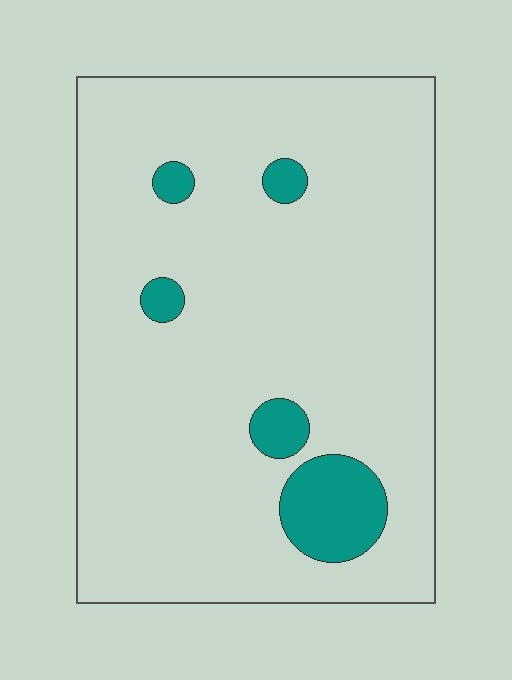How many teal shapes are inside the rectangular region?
5.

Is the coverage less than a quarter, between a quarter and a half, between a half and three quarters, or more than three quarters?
Less than a quarter.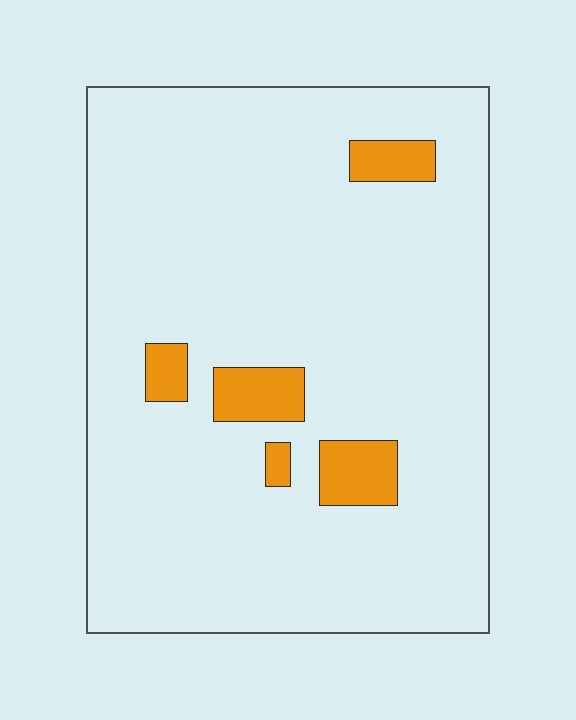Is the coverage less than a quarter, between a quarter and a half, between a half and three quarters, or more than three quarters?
Less than a quarter.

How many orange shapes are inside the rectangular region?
5.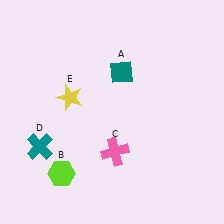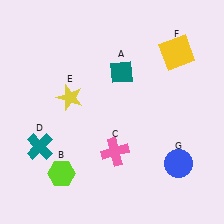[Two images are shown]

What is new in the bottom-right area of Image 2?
A blue circle (G) was added in the bottom-right area of Image 2.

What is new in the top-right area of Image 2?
A yellow square (F) was added in the top-right area of Image 2.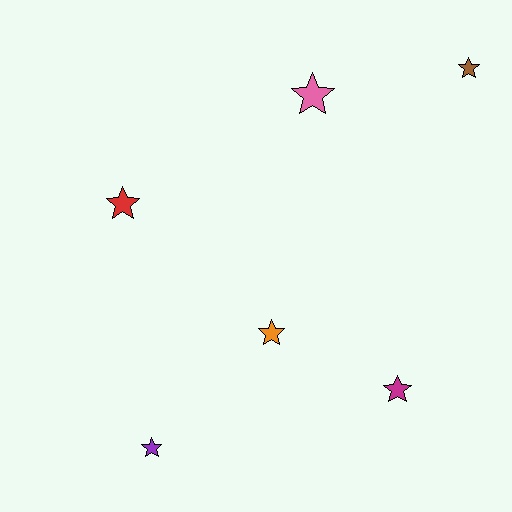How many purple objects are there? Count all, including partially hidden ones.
There is 1 purple object.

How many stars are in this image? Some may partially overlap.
There are 6 stars.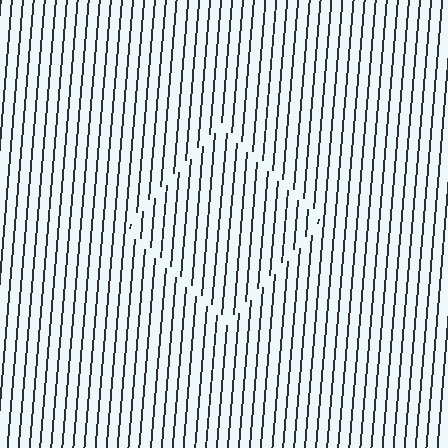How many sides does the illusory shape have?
4 sides — the line-ends trace a square.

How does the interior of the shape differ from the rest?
The interior of the shape contains the same grating, shifted by half a period — the contour is defined by the phase discontinuity where line-ends from the inner and outer gratings abut.